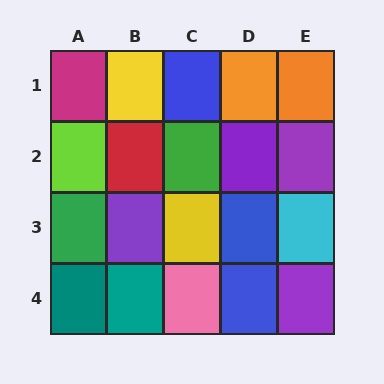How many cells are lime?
1 cell is lime.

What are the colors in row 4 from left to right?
Teal, teal, pink, blue, purple.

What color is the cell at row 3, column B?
Purple.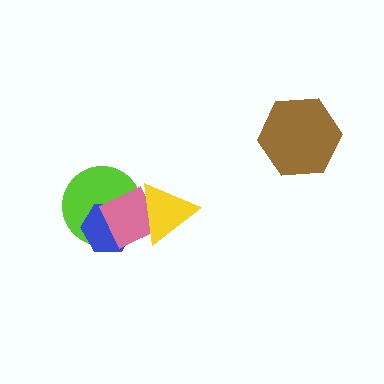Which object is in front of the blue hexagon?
The pink diamond is in front of the blue hexagon.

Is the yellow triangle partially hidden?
No, no other shape covers it.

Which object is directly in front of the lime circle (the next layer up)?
The blue hexagon is directly in front of the lime circle.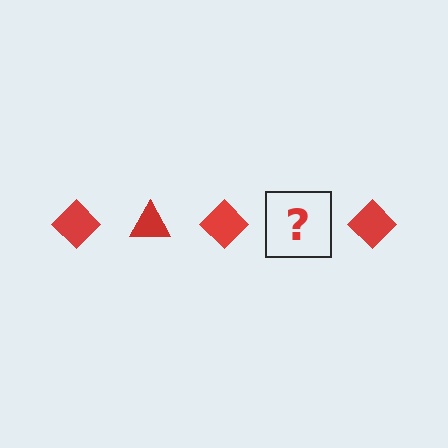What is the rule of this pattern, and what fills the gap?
The rule is that the pattern cycles through diamond, triangle shapes in red. The gap should be filled with a red triangle.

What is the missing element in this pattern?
The missing element is a red triangle.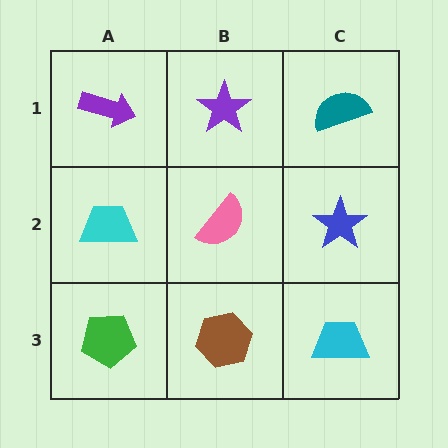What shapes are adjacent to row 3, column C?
A blue star (row 2, column C), a brown hexagon (row 3, column B).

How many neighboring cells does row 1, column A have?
2.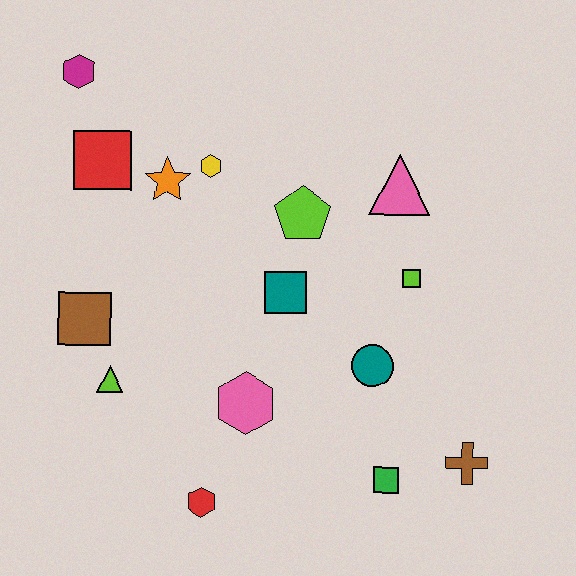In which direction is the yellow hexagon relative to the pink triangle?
The yellow hexagon is to the left of the pink triangle.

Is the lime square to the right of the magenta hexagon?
Yes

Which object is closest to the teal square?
The lime pentagon is closest to the teal square.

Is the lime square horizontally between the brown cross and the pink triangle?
Yes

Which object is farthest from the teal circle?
The magenta hexagon is farthest from the teal circle.